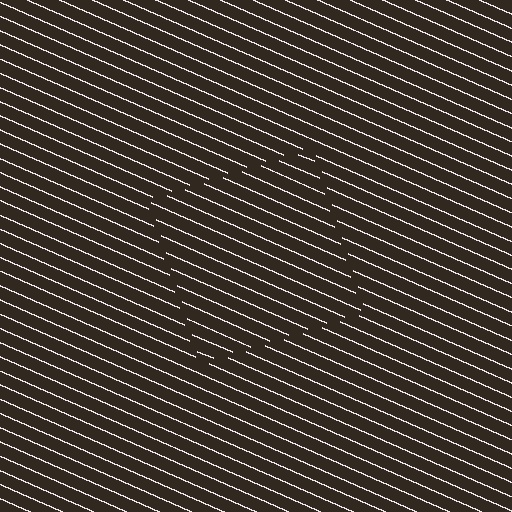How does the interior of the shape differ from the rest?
The interior of the shape contains the same grating, shifted by half a period — the contour is defined by the phase discontinuity where line-ends from the inner and outer gratings abut.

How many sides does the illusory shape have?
4 sides — the line-ends trace a square.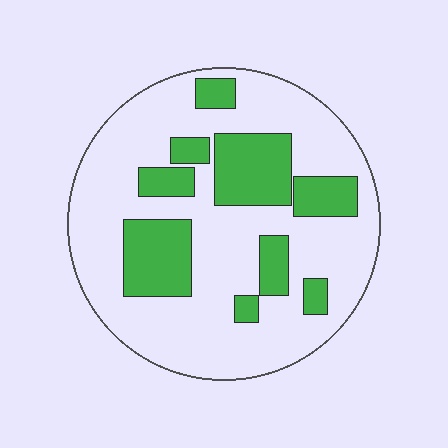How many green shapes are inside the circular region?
9.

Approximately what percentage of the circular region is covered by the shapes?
Approximately 25%.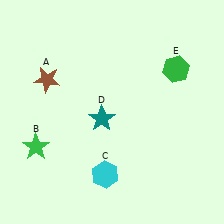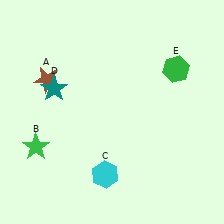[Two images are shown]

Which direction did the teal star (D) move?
The teal star (D) moved left.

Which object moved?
The teal star (D) moved left.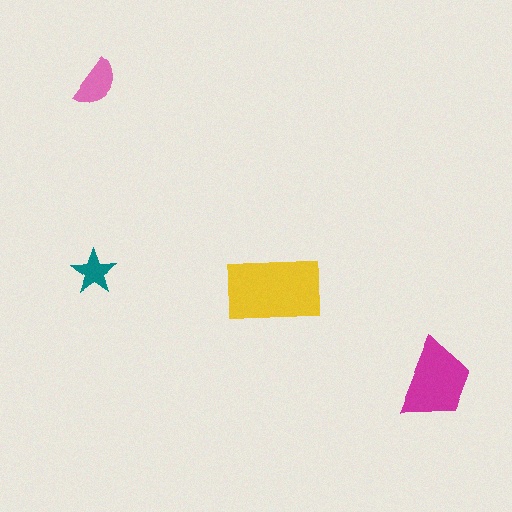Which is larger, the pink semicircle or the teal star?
The pink semicircle.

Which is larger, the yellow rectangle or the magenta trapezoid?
The yellow rectangle.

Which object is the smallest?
The teal star.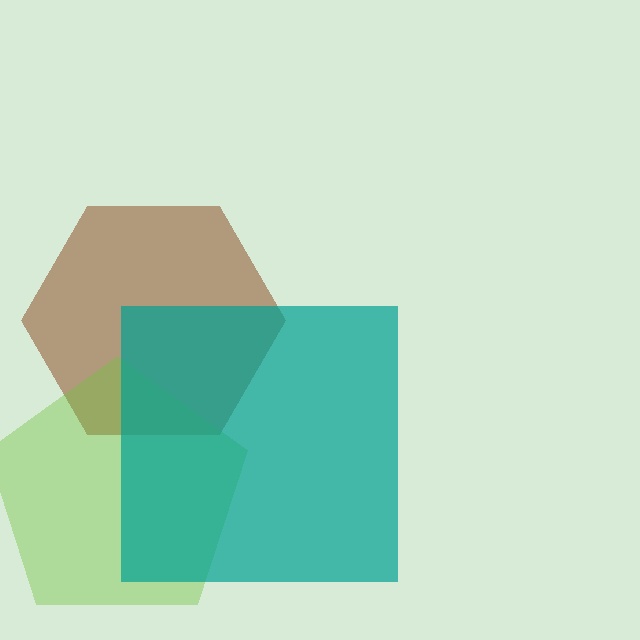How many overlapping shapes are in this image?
There are 3 overlapping shapes in the image.